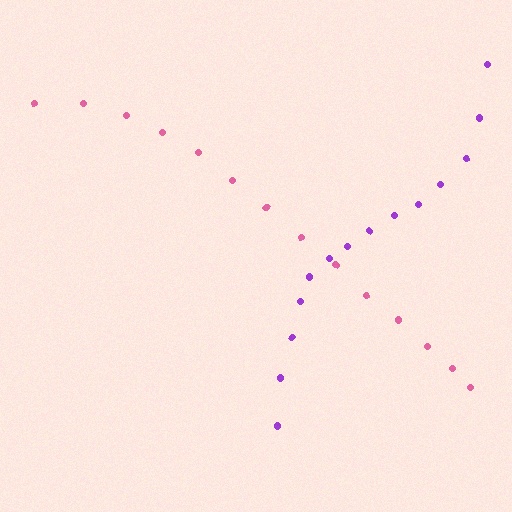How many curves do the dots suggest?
There are 2 distinct paths.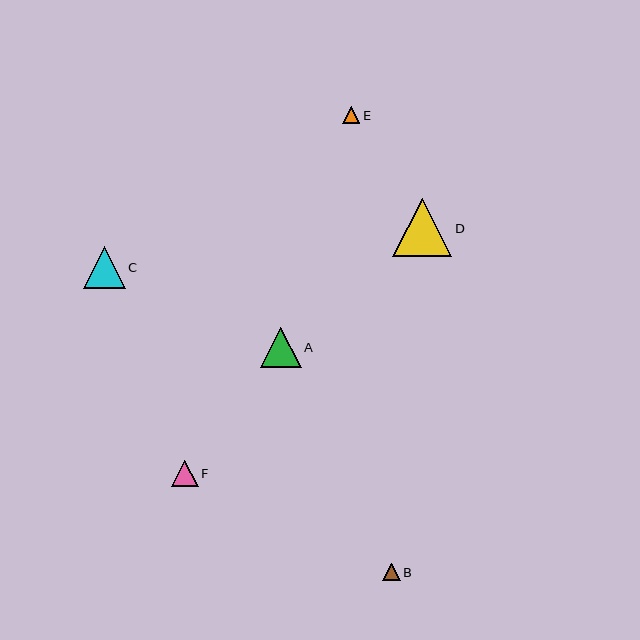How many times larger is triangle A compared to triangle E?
Triangle A is approximately 2.4 times the size of triangle E.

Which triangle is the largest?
Triangle D is the largest with a size of approximately 59 pixels.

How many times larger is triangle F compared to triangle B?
Triangle F is approximately 1.5 times the size of triangle B.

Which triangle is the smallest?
Triangle E is the smallest with a size of approximately 17 pixels.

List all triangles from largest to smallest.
From largest to smallest: D, C, A, F, B, E.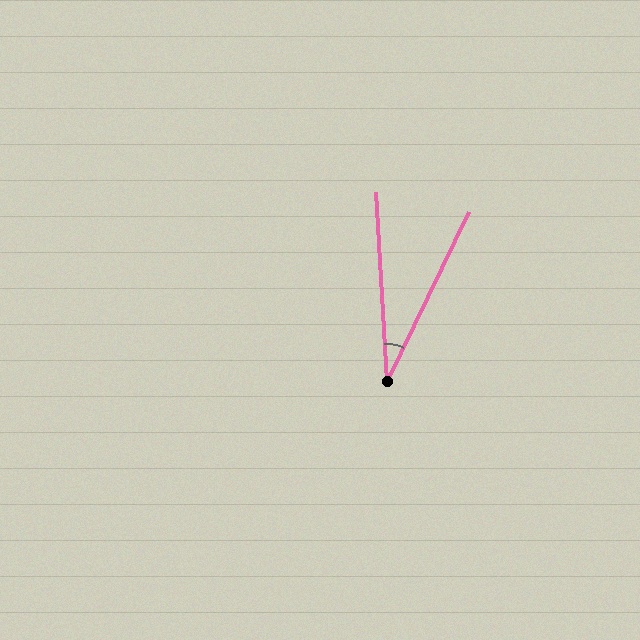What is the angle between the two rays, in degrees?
Approximately 29 degrees.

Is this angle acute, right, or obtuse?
It is acute.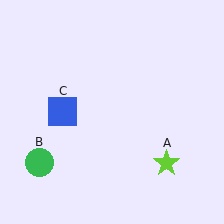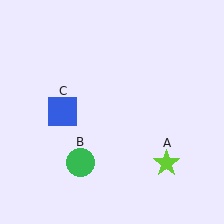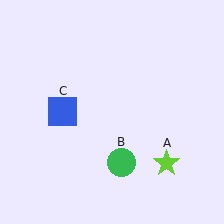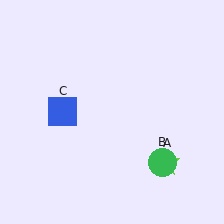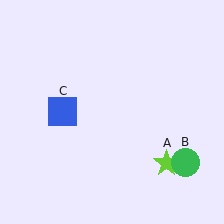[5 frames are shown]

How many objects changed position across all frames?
1 object changed position: green circle (object B).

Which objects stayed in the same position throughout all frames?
Lime star (object A) and blue square (object C) remained stationary.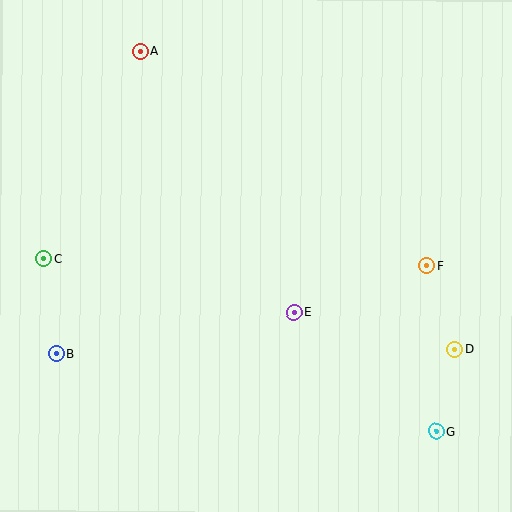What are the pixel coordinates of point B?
Point B is at (57, 354).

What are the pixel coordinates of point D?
Point D is at (455, 349).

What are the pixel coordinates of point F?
Point F is at (427, 266).